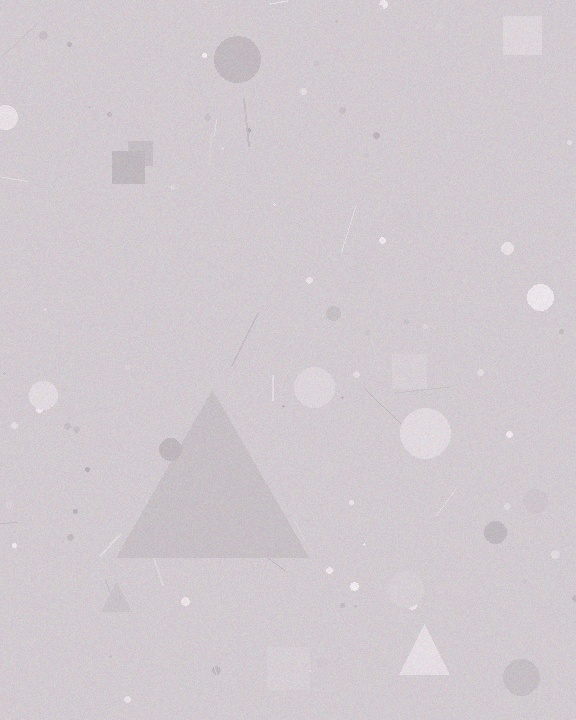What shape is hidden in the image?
A triangle is hidden in the image.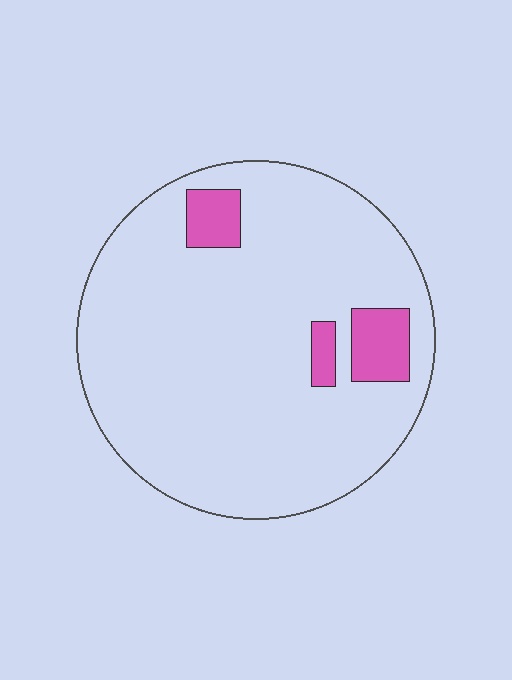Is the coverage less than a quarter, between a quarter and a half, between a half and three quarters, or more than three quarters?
Less than a quarter.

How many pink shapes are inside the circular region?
3.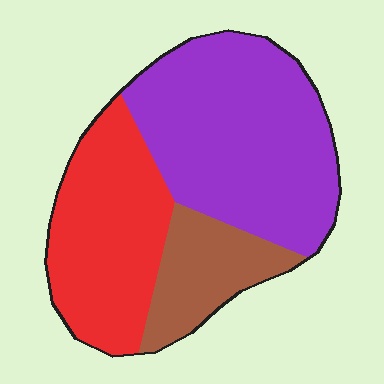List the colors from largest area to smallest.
From largest to smallest: purple, red, brown.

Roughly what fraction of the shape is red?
Red covers about 35% of the shape.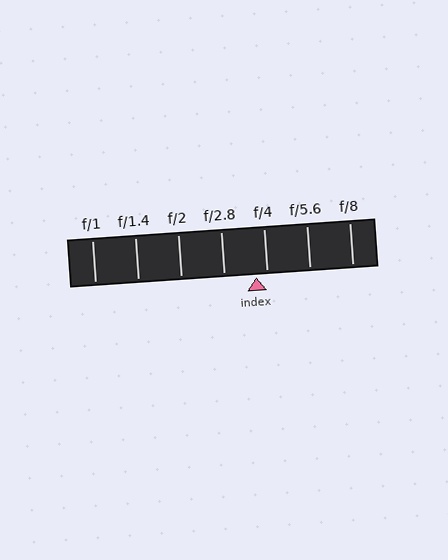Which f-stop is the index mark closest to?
The index mark is closest to f/4.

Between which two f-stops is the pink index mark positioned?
The index mark is between f/2.8 and f/4.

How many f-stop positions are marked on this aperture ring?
There are 7 f-stop positions marked.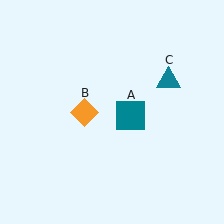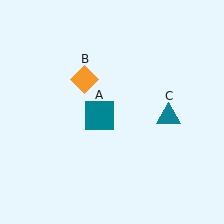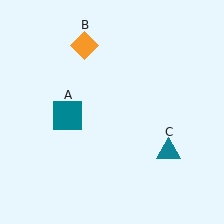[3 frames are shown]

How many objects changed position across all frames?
3 objects changed position: teal square (object A), orange diamond (object B), teal triangle (object C).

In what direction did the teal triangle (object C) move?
The teal triangle (object C) moved down.